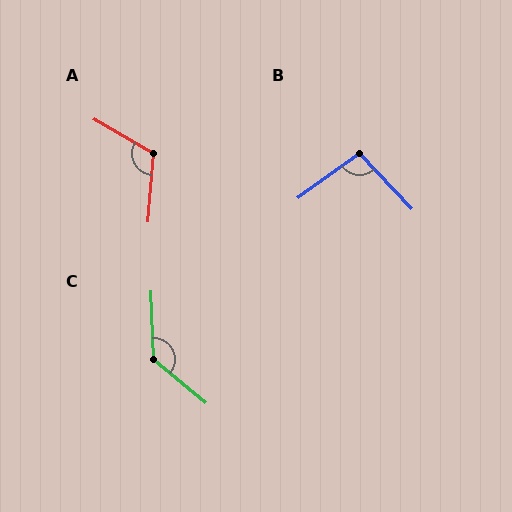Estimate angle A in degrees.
Approximately 116 degrees.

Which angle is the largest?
C, at approximately 132 degrees.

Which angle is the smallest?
B, at approximately 98 degrees.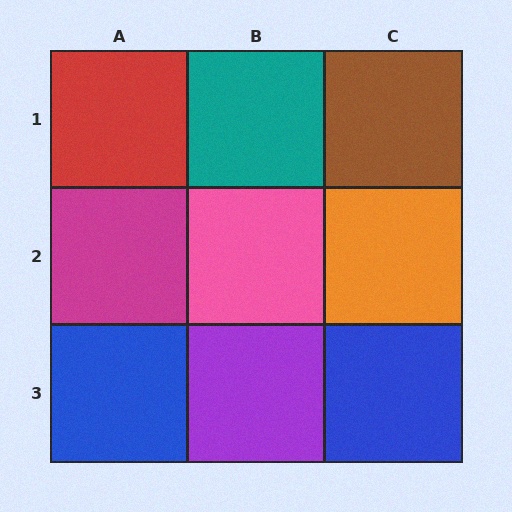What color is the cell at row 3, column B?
Purple.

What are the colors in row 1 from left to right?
Red, teal, brown.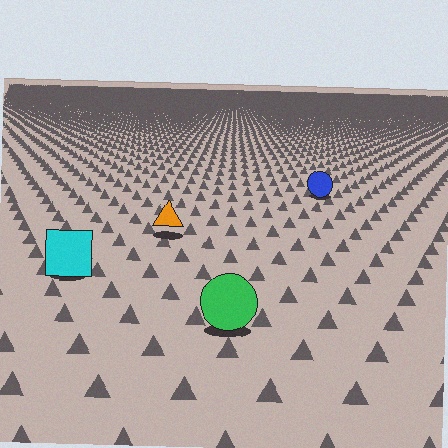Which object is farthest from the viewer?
The blue circle is farthest from the viewer. It appears smaller and the ground texture around it is denser.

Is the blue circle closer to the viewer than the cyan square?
No. The cyan square is closer — you can tell from the texture gradient: the ground texture is coarser near it.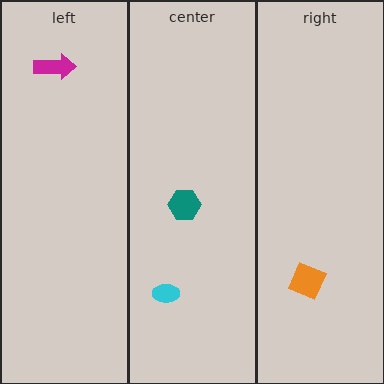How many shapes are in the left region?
1.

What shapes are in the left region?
The magenta arrow.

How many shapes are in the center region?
2.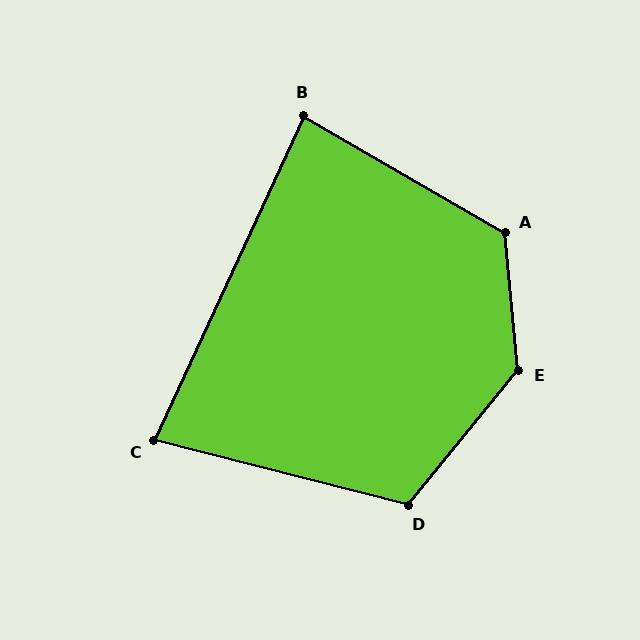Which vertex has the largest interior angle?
E, at approximately 135 degrees.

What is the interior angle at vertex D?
Approximately 115 degrees (obtuse).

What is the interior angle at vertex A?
Approximately 126 degrees (obtuse).